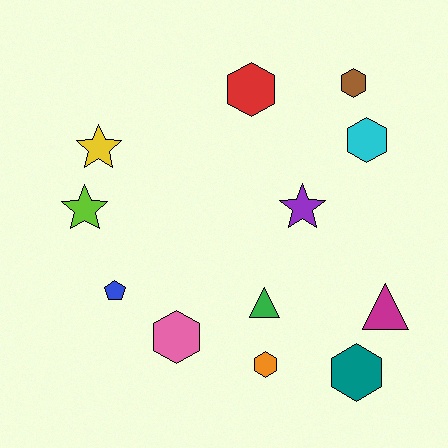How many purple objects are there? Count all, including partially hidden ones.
There is 1 purple object.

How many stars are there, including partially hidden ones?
There are 3 stars.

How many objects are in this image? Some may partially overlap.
There are 12 objects.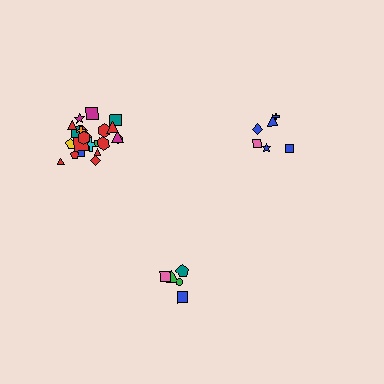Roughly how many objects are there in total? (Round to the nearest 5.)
Roughly 35 objects in total.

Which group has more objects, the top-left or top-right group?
The top-left group.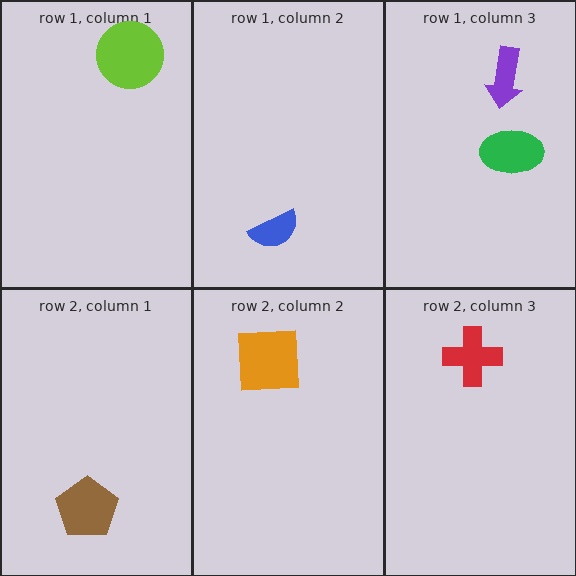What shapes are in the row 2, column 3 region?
The red cross.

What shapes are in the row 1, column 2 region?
The blue semicircle.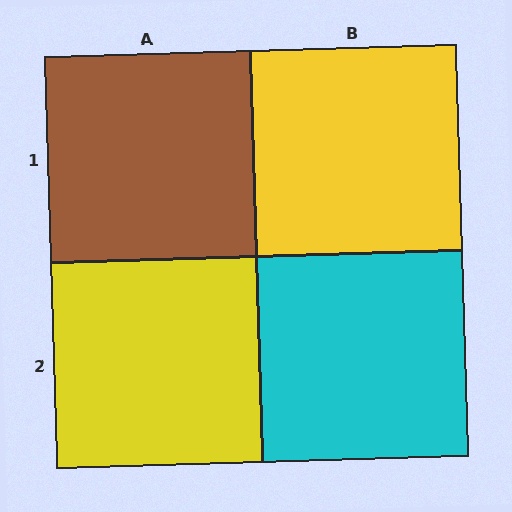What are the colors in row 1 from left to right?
Brown, yellow.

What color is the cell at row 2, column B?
Cyan.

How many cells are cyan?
1 cell is cyan.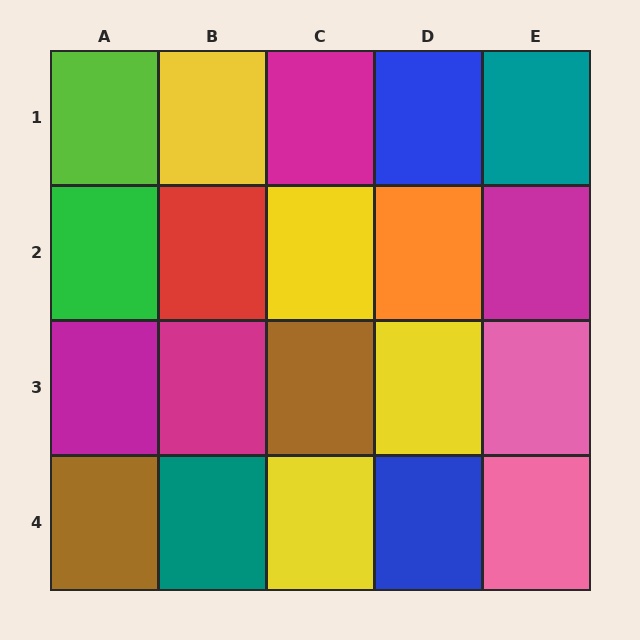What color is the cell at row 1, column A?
Lime.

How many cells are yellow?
4 cells are yellow.